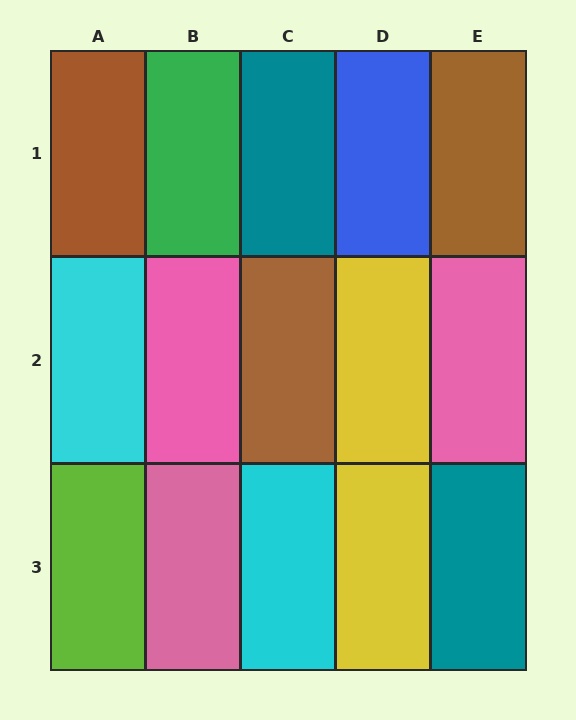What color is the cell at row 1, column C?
Teal.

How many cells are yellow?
2 cells are yellow.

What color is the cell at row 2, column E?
Pink.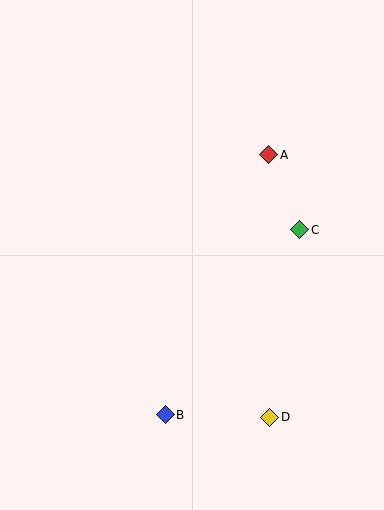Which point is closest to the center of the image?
Point C at (300, 230) is closest to the center.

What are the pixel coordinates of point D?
Point D is at (270, 417).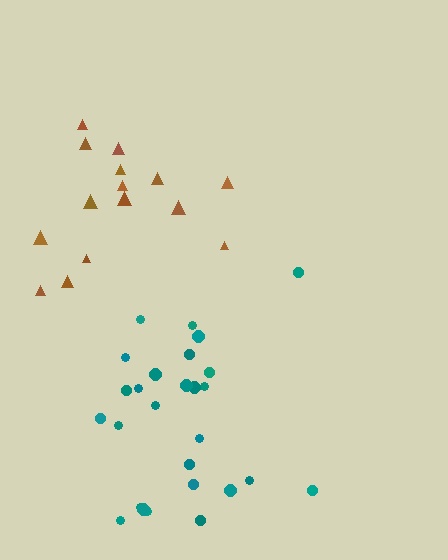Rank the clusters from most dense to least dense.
teal, brown.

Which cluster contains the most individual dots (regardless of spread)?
Teal (27).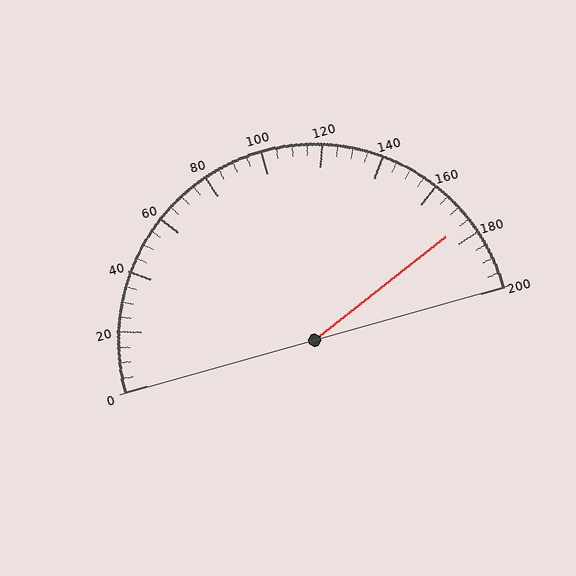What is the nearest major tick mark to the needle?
The nearest major tick mark is 180.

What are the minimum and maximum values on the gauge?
The gauge ranges from 0 to 200.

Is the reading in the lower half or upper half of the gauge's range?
The reading is in the upper half of the range (0 to 200).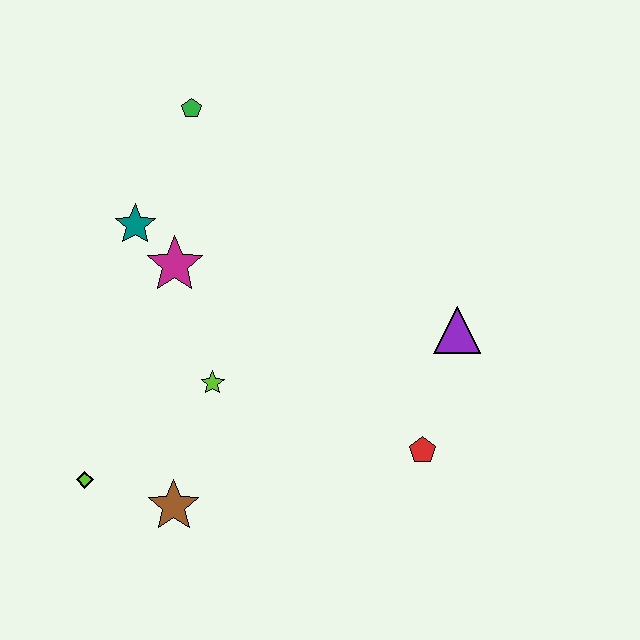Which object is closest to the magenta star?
The teal star is closest to the magenta star.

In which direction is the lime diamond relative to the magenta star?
The lime diamond is below the magenta star.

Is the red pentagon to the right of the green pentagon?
Yes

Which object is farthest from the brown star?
The green pentagon is farthest from the brown star.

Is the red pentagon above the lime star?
No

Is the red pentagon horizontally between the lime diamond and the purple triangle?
Yes